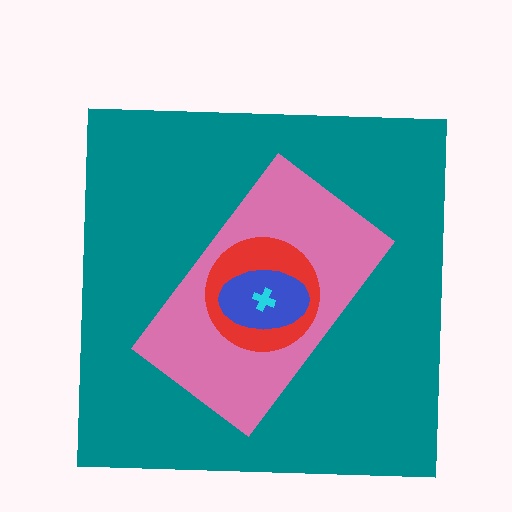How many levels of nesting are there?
5.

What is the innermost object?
The cyan cross.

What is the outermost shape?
The teal square.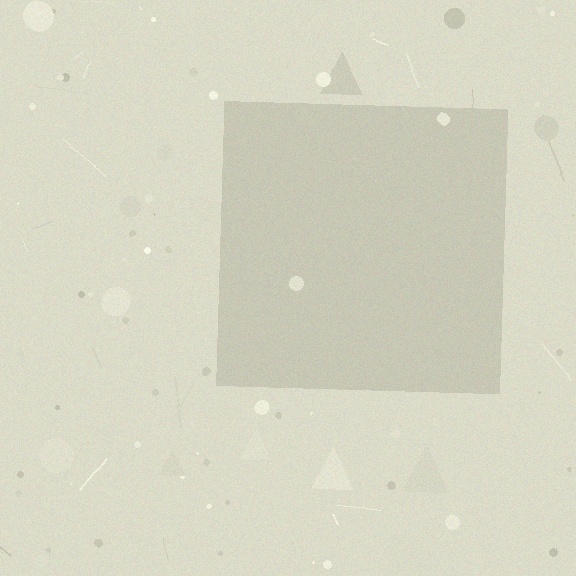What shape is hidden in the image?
A square is hidden in the image.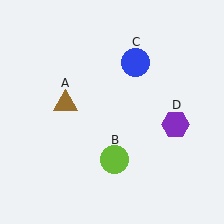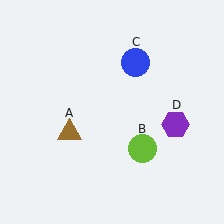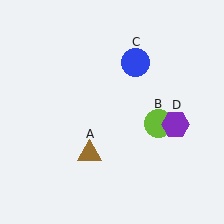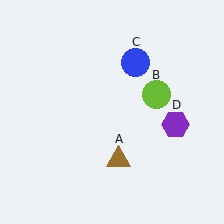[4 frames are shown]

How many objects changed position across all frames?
2 objects changed position: brown triangle (object A), lime circle (object B).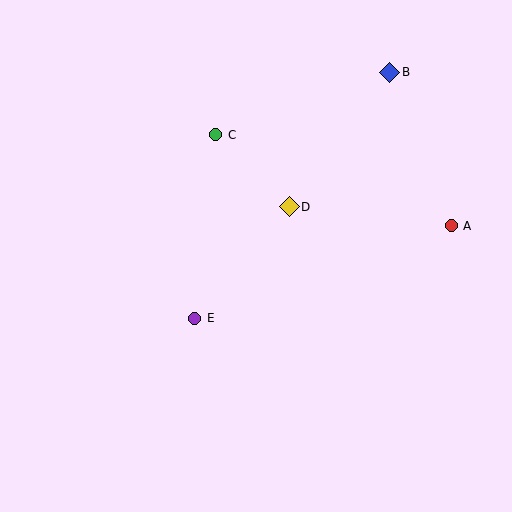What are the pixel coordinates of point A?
Point A is at (451, 226).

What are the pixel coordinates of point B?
Point B is at (390, 72).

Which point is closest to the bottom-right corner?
Point A is closest to the bottom-right corner.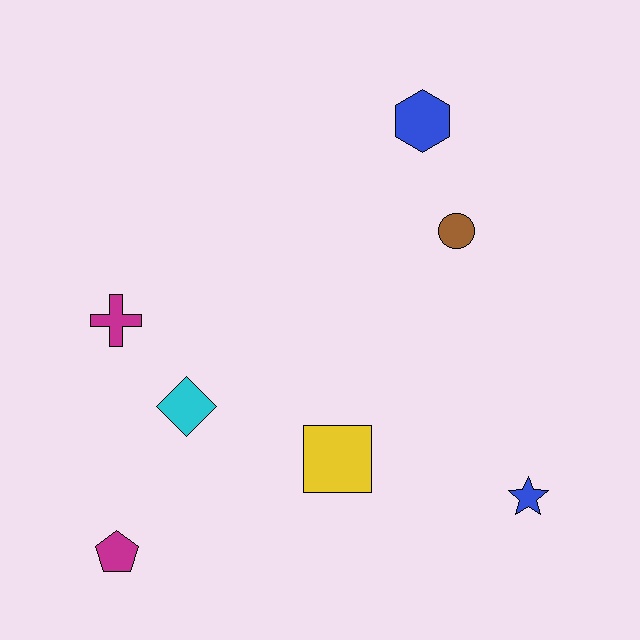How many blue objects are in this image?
There are 2 blue objects.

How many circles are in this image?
There is 1 circle.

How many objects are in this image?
There are 7 objects.